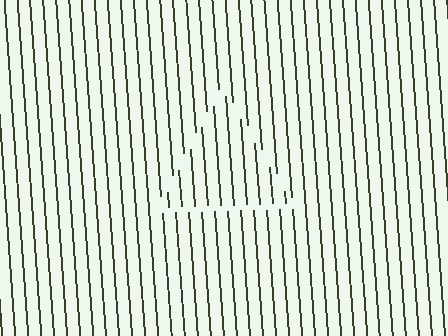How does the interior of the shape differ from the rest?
The interior of the shape contains the same grating, shifted by half a period — the contour is defined by the phase discontinuity where line-ends from the inner and outer gratings abut.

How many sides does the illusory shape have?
3 sides — the line-ends trace a triangle.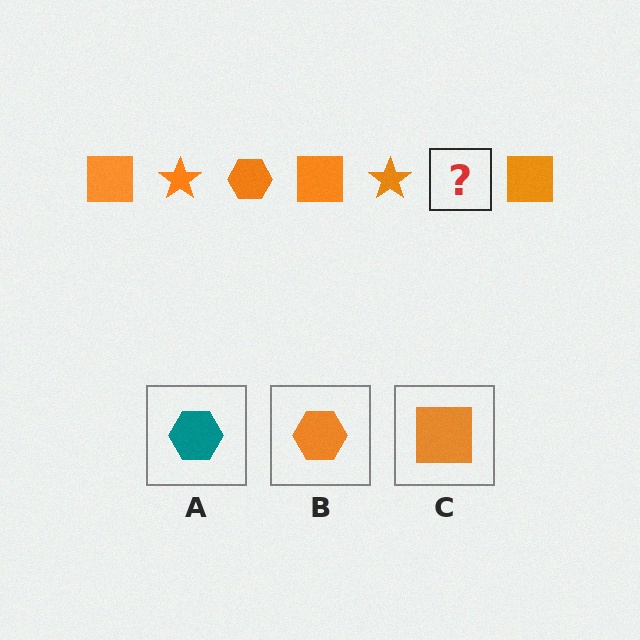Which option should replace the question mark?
Option B.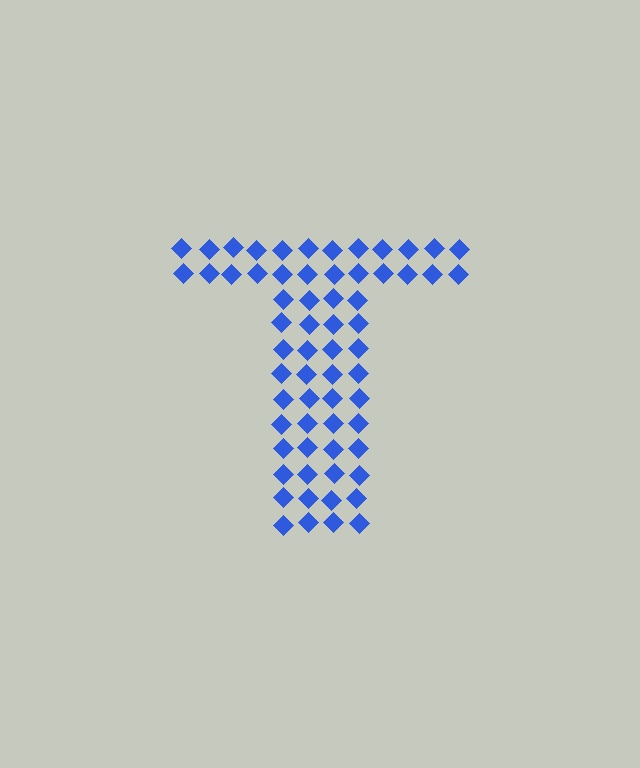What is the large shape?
The large shape is the letter T.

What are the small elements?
The small elements are diamonds.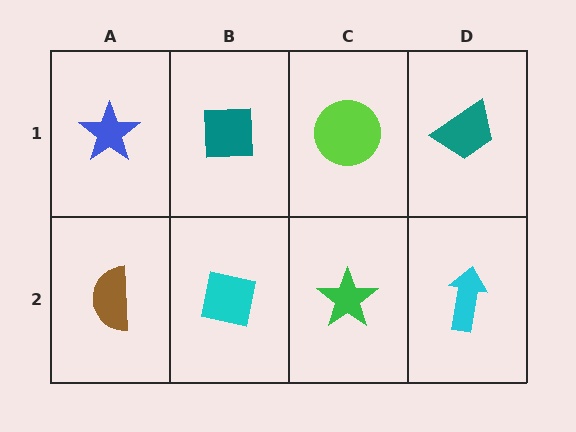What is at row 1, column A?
A blue star.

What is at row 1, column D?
A teal trapezoid.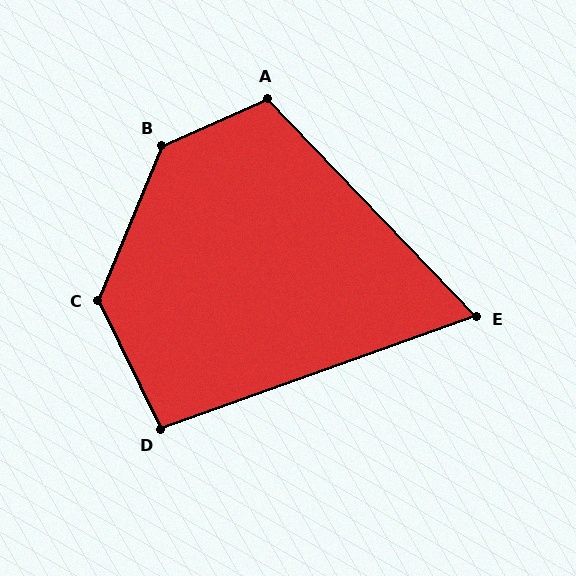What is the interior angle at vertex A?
Approximately 110 degrees (obtuse).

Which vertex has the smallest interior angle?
E, at approximately 66 degrees.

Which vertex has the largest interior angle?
B, at approximately 136 degrees.